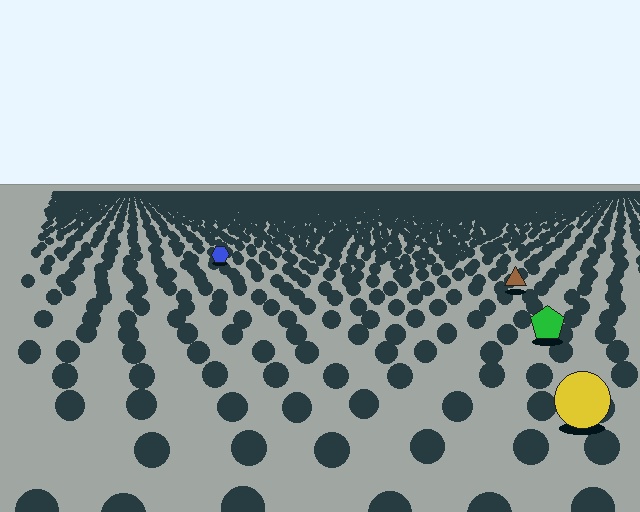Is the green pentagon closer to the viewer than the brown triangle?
Yes. The green pentagon is closer — you can tell from the texture gradient: the ground texture is coarser near it.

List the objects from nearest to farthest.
From nearest to farthest: the yellow circle, the green pentagon, the brown triangle, the blue hexagon.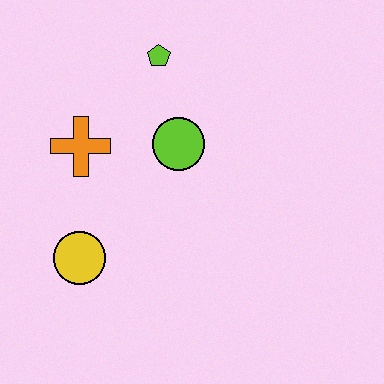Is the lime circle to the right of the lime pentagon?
Yes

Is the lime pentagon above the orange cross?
Yes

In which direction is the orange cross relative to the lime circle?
The orange cross is to the left of the lime circle.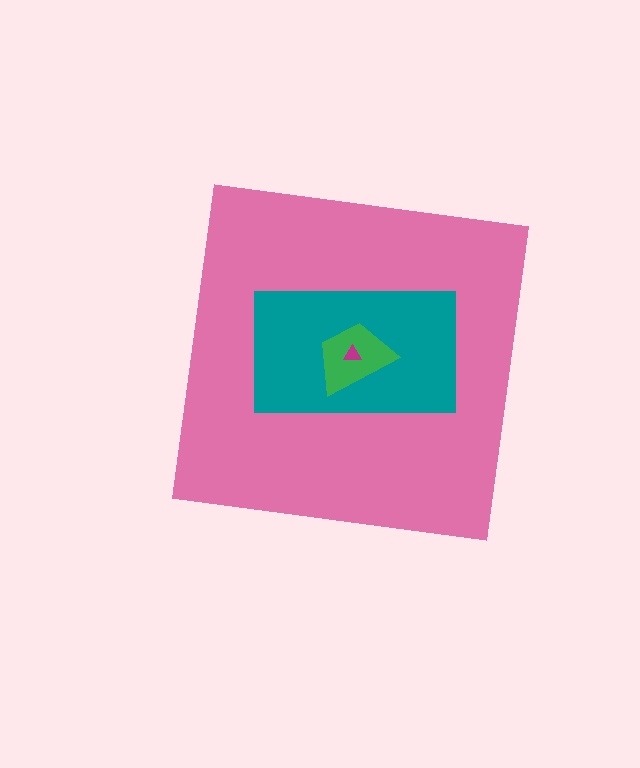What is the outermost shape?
The pink square.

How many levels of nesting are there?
4.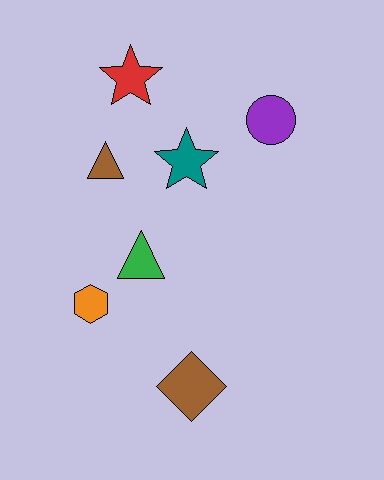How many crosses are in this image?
There are no crosses.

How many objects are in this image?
There are 7 objects.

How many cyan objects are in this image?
There are no cyan objects.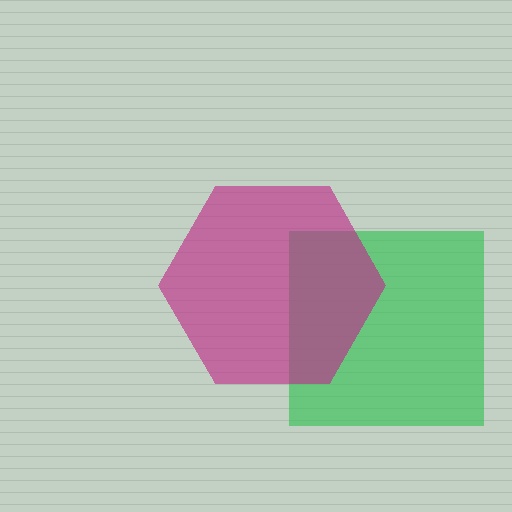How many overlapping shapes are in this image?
There are 2 overlapping shapes in the image.